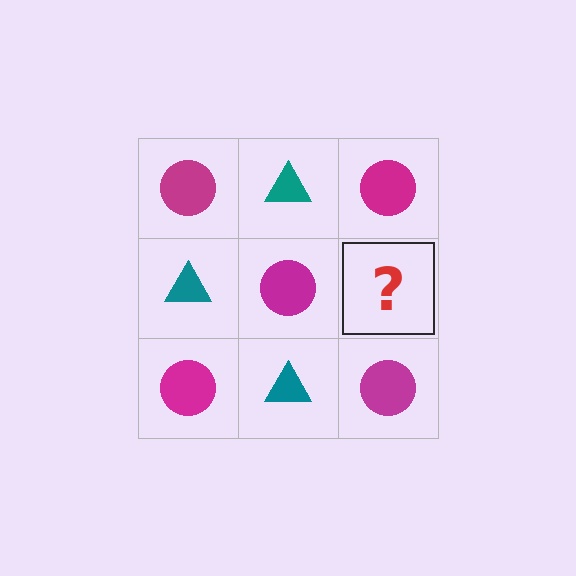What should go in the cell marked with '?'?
The missing cell should contain a teal triangle.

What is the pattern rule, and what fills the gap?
The rule is that it alternates magenta circle and teal triangle in a checkerboard pattern. The gap should be filled with a teal triangle.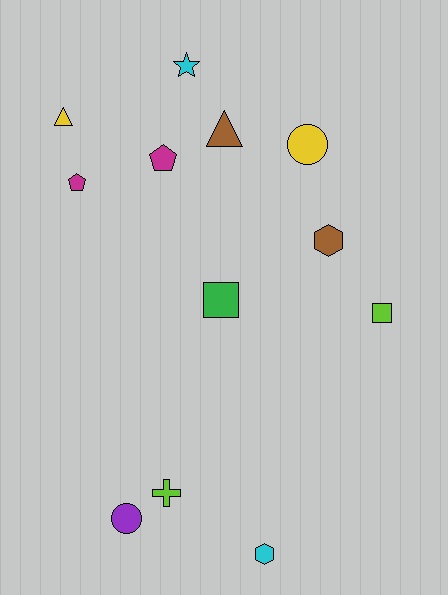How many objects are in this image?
There are 12 objects.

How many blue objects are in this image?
There are no blue objects.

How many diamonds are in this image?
There are no diamonds.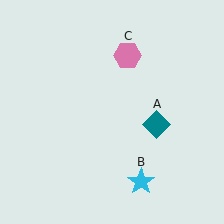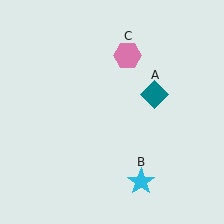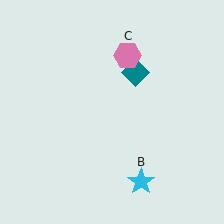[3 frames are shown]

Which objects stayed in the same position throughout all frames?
Cyan star (object B) and pink hexagon (object C) remained stationary.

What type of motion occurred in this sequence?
The teal diamond (object A) rotated counterclockwise around the center of the scene.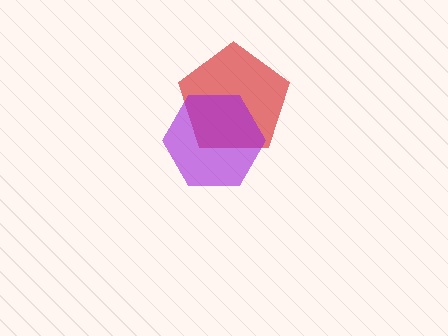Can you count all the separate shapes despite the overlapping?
Yes, there are 2 separate shapes.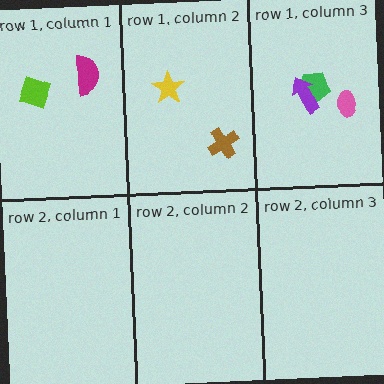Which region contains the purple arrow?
The row 1, column 3 region.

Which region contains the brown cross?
The row 1, column 2 region.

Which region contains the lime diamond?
The row 1, column 1 region.